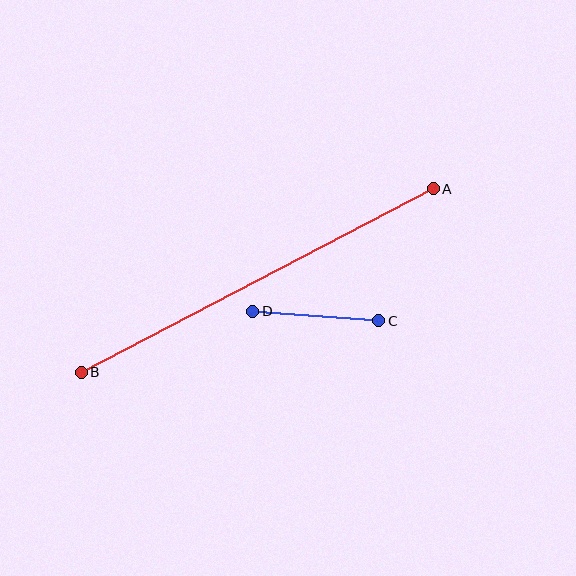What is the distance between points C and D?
The distance is approximately 126 pixels.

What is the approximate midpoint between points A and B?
The midpoint is at approximately (257, 280) pixels.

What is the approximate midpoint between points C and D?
The midpoint is at approximately (316, 316) pixels.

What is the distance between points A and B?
The distance is approximately 397 pixels.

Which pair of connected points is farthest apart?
Points A and B are farthest apart.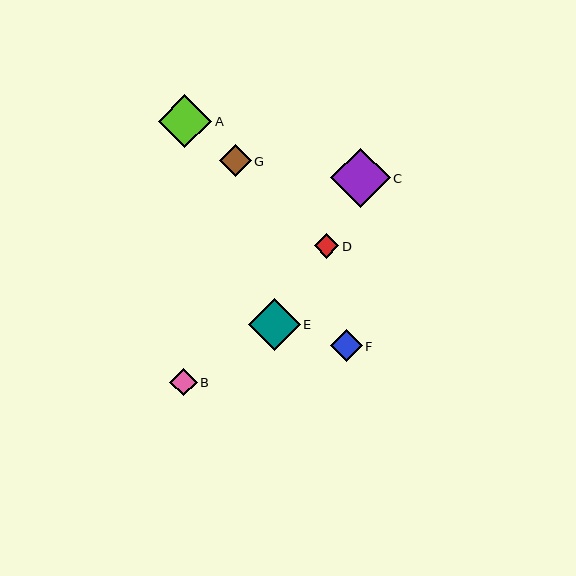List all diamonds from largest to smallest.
From largest to smallest: C, A, E, F, G, B, D.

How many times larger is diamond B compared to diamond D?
Diamond B is approximately 1.1 times the size of diamond D.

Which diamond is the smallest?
Diamond D is the smallest with a size of approximately 25 pixels.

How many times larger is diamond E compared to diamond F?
Diamond E is approximately 1.6 times the size of diamond F.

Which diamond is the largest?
Diamond C is the largest with a size of approximately 59 pixels.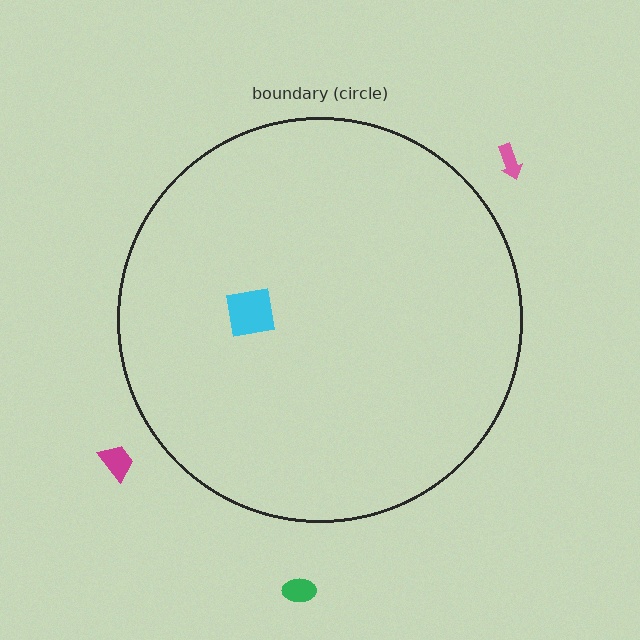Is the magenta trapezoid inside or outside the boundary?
Outside.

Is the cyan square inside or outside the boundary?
Inside.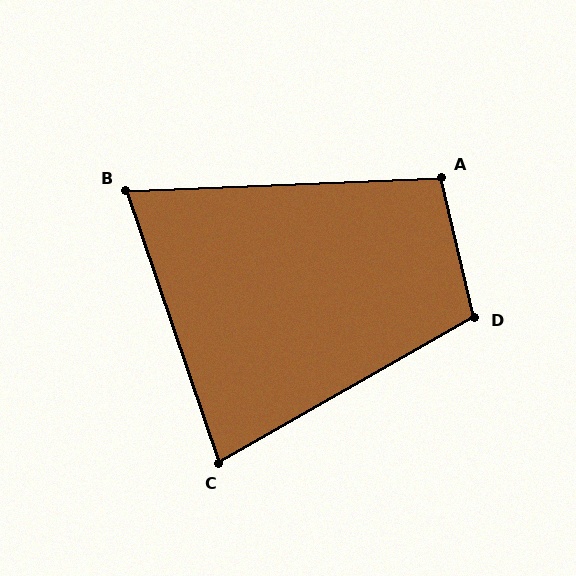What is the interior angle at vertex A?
Approximately 101 degrees (obtuse).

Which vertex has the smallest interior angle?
B, at approximately 74 degrees.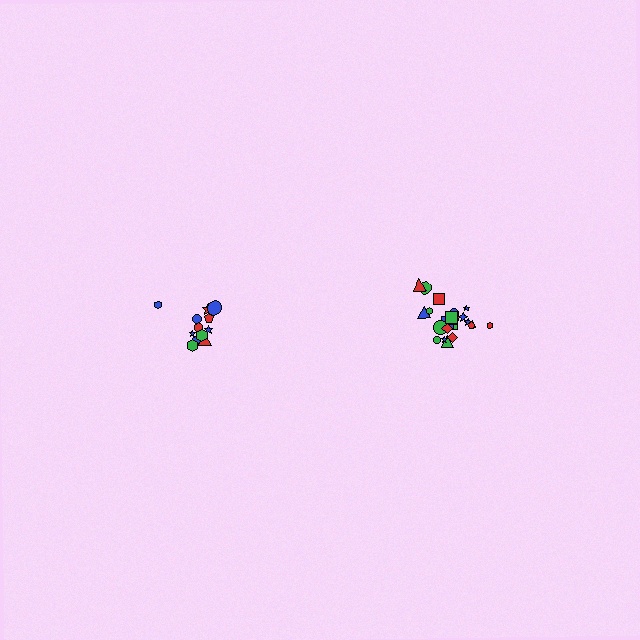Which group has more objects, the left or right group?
The right group.